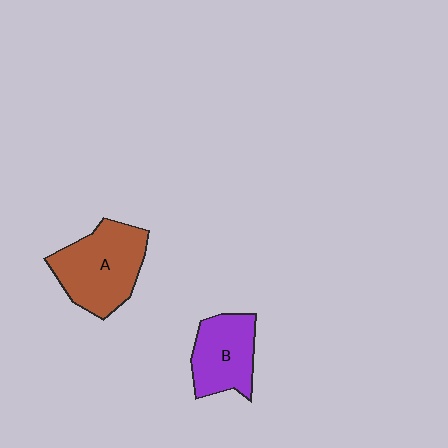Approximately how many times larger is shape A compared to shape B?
Approximately 1.4 times.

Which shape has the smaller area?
Shape B (purple).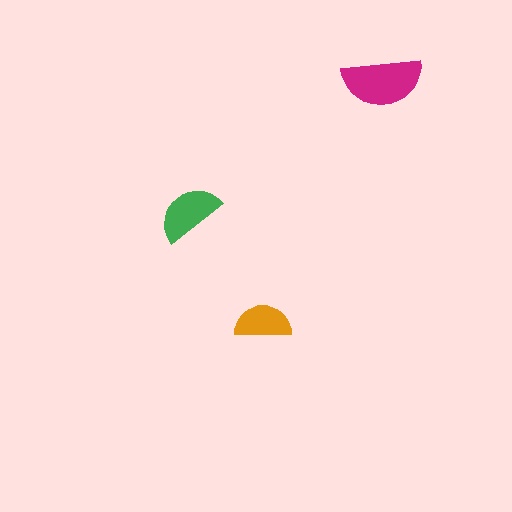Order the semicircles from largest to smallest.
the magenta one, the green one, the orange one.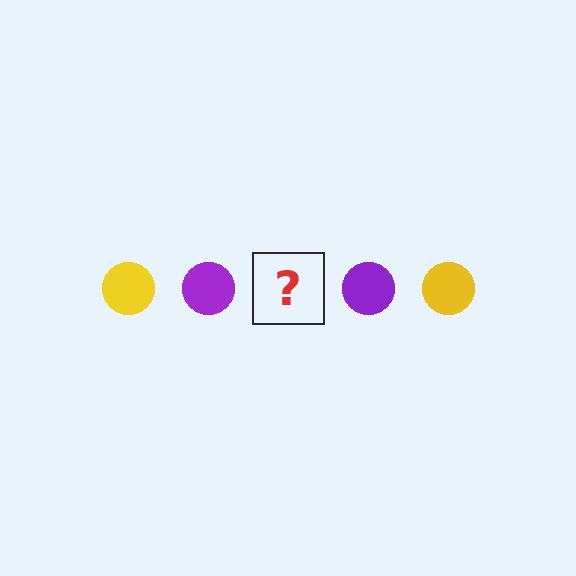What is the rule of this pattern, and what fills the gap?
The rule is that the pattern cycles through yellow, purple circles. The gap should be filled with a yellow circle.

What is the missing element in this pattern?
The missing element is a yellow circle.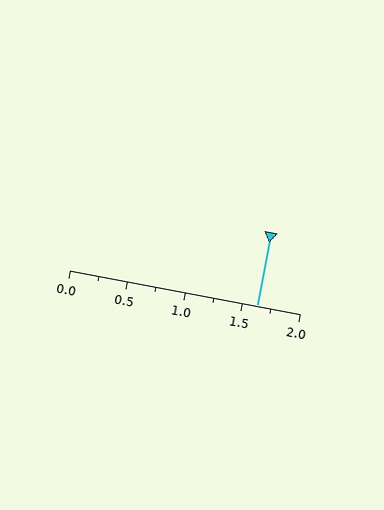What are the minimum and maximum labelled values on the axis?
The axis runs from 0.0 to 2.0.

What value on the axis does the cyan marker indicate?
The marker indicates approximately 1.62.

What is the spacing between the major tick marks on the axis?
The major ticks are spaced 0.5 apart.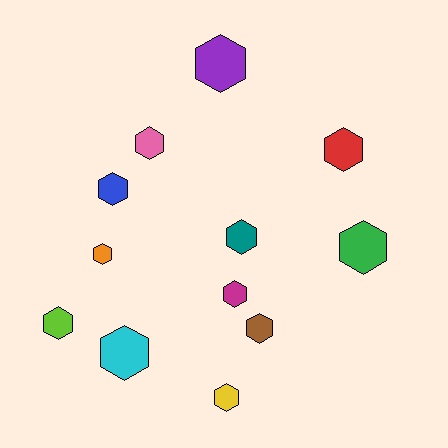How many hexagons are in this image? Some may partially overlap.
There are 12 hexagons.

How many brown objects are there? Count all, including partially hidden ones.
There is 1 brown object.